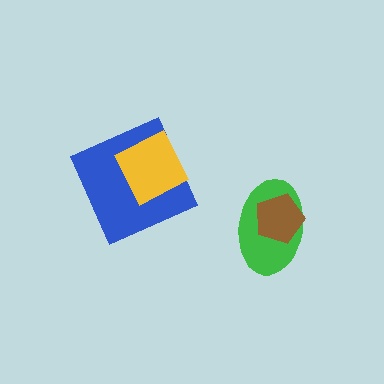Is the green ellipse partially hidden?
Yes, it is partially covered by another shape.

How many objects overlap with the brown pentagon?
1 object overlaps with the brown pentagon.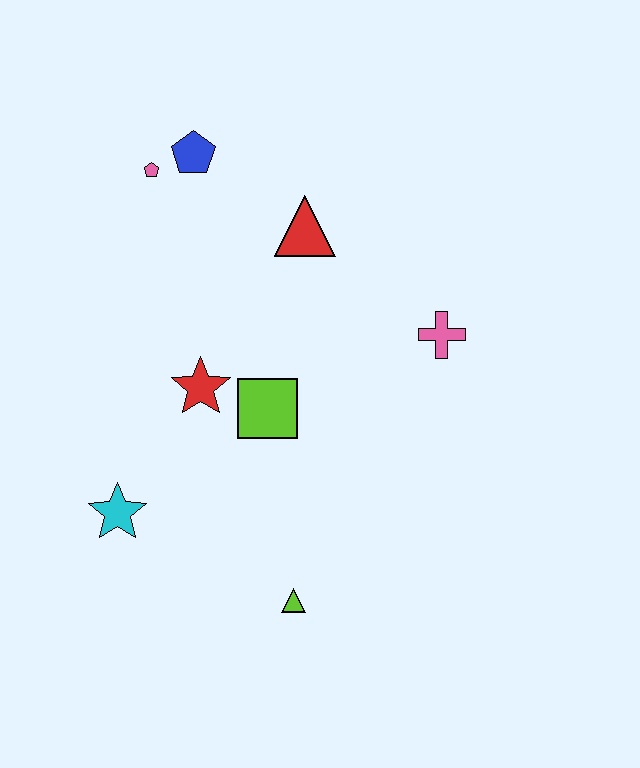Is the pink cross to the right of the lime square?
Yes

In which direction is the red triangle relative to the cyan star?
The red triangle is above the cyan star.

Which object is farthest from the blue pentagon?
The lime triangle is farthest from the blue pentagon.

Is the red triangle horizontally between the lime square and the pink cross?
Yes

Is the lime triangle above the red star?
No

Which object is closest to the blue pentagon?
The pink pentagon is closest to the blue pentagon.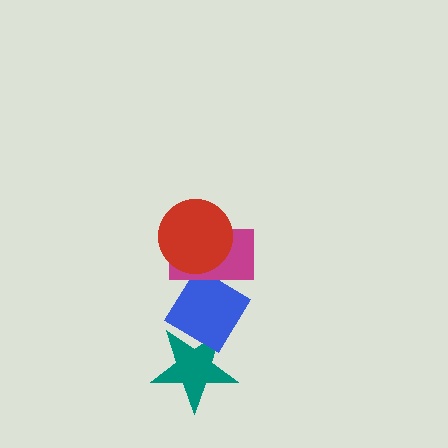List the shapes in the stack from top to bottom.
From top to bottom: the red circle, the magenta rectangle, the blue diamond, the teal star.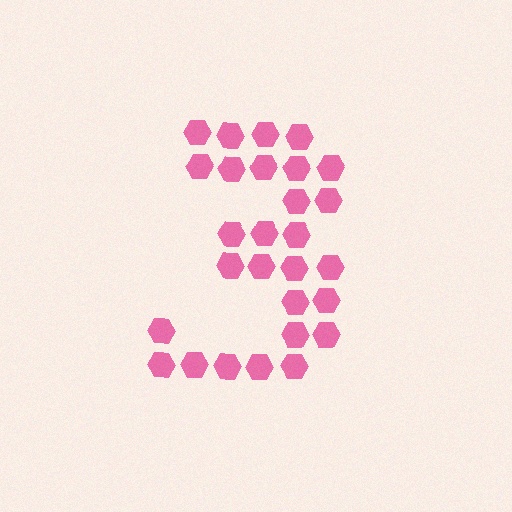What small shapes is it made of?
It is made of small hexagons.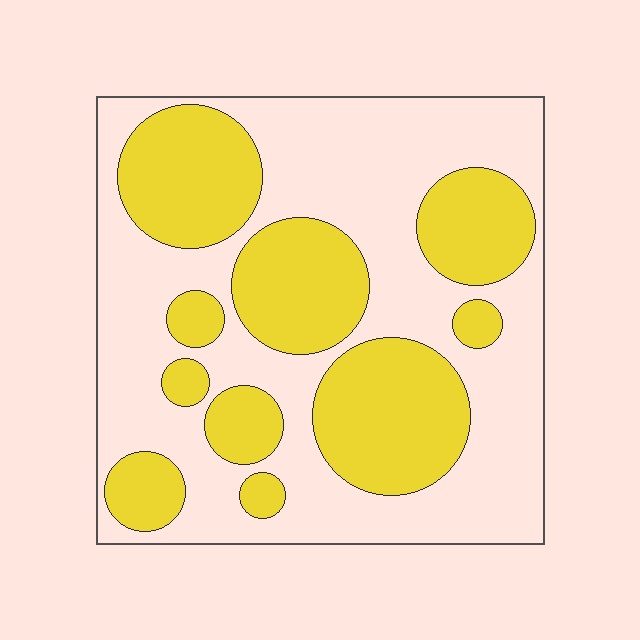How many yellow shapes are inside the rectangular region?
10.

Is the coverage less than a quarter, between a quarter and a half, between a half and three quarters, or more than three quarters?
Between a quarter and a half.